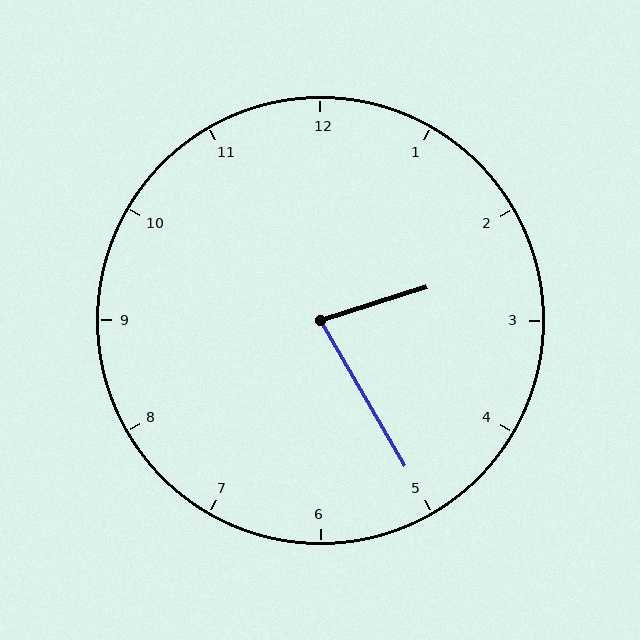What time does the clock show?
2:25.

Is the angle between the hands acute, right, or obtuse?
It is acute.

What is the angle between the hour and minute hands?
Approximately 78 degrees.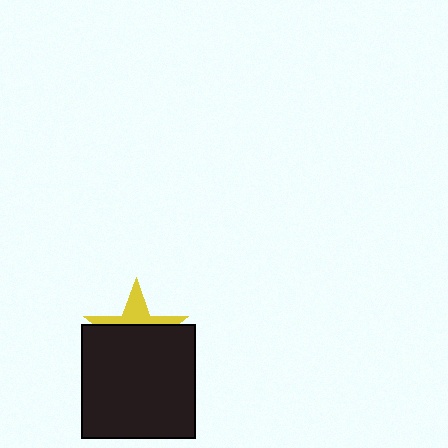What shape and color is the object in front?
The object in front is a black square.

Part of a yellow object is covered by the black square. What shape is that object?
It is a star.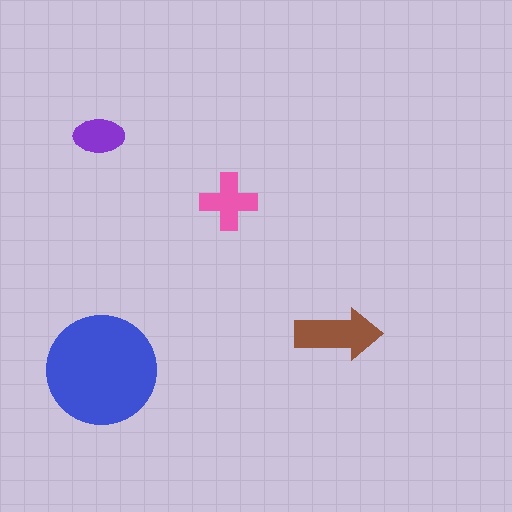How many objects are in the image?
There are 4 objects in the image.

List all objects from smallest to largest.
The purple ellipse, the pink cross, the brown arrow, the blue circle.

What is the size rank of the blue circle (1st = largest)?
1st.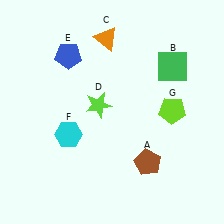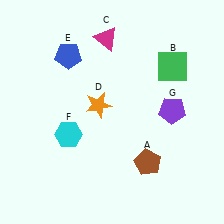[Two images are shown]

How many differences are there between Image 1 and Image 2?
There are 3 differences between the two images.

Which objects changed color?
C changed from orange to magenta. D changed from lime to orange. G changed from lime to purple.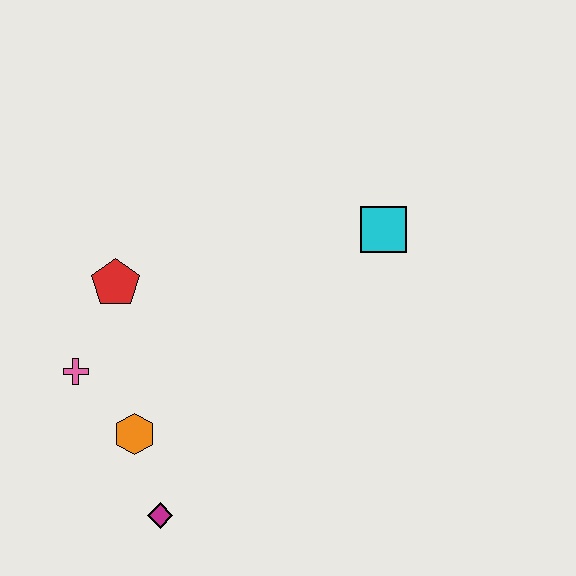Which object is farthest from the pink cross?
The cyan square is farthest from the pink cross.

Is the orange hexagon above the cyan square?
No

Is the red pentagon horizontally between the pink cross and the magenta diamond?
Yes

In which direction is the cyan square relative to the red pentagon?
The cyan square is to the right of the red pentagon.